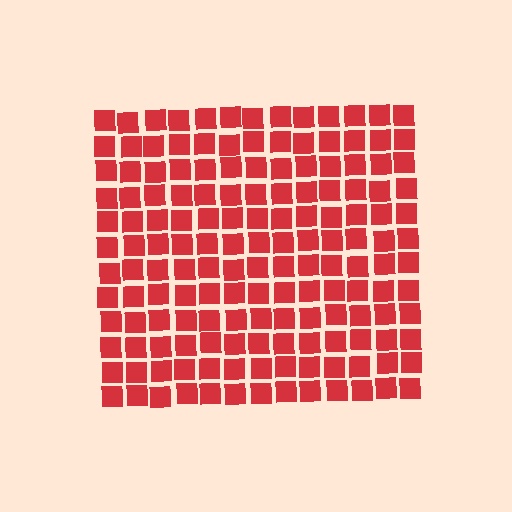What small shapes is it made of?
It is made of small squares.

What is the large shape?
The large shape is a square.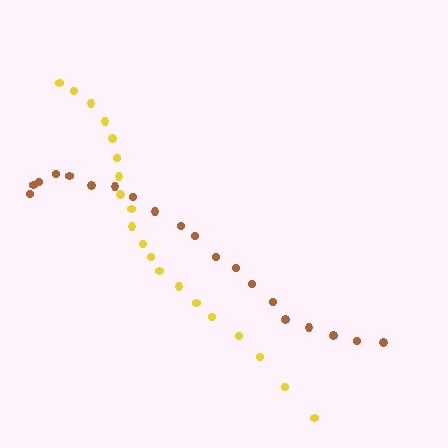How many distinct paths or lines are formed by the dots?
There are 2 distinct paths.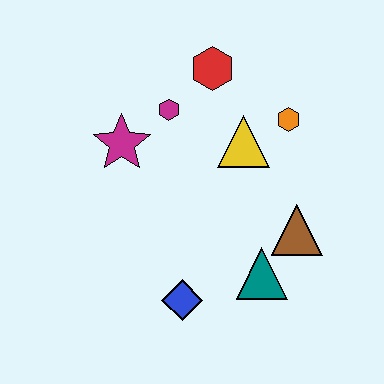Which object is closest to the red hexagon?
The magenta hexagon is closest to the red hexagon.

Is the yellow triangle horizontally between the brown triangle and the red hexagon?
Yes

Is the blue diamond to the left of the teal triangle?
Yes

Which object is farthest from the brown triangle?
The magenta star is farthest from the brown triangle.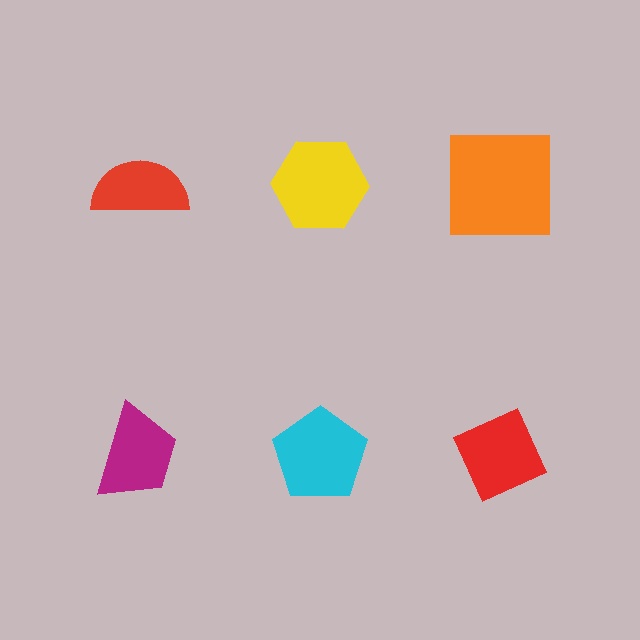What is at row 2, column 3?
A red diamond.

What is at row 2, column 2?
A cyan pentagon.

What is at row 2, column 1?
A magenta trapezoid.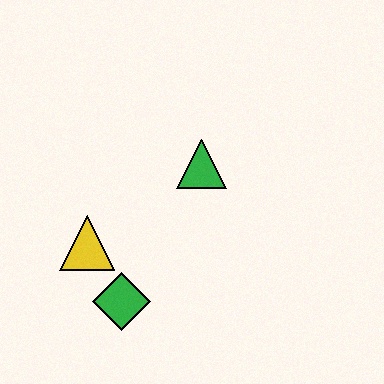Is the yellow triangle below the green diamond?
No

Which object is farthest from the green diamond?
The green triangle is farthest from the green diamond.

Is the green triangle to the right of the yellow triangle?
Yes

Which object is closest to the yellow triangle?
The green diamond is closest to the yellow triangle.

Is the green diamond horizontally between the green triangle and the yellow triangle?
Yes